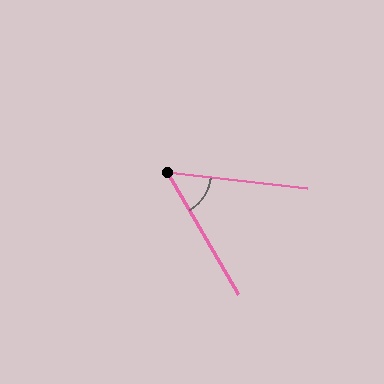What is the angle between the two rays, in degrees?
Approximately 53 degrees.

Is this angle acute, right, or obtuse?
It is acute.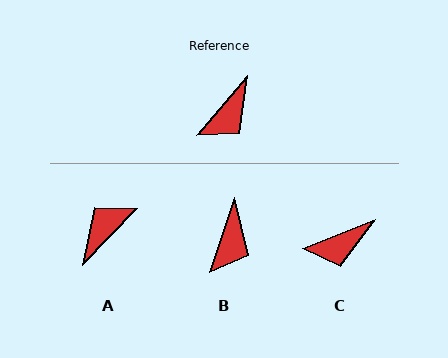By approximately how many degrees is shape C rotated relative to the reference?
Approximately 29 degrees clockwise.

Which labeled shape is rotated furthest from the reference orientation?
A, about 176 degrees away.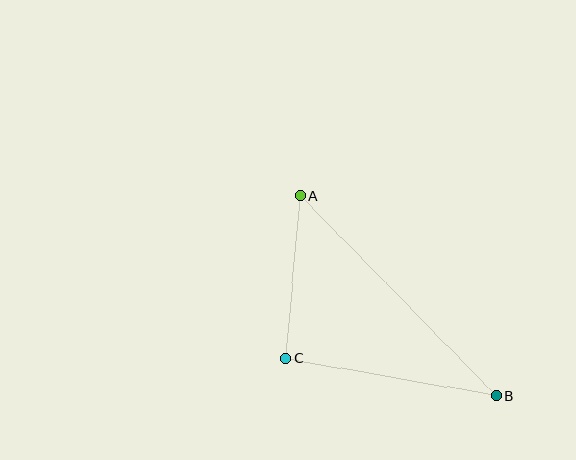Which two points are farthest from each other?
Points A and B are farthest from each other.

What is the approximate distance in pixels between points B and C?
The distance between B and C is approximately 213 pixels.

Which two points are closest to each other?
Points A and C are closest to each other.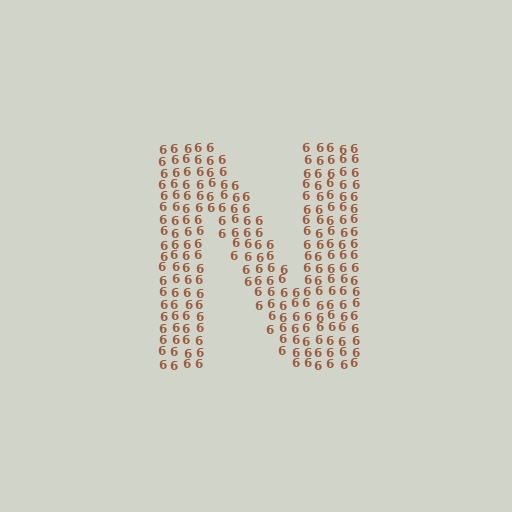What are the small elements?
The small elements are digit 6's.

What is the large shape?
The large shape is the letter N.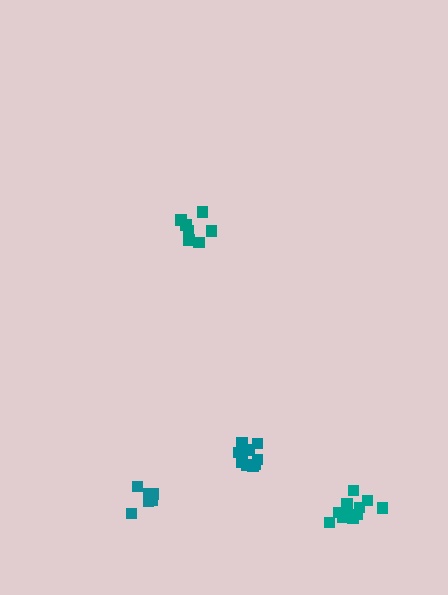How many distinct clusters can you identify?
There are 4 distinct clusters.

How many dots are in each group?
Group 1: 7 dots, Group 2: 11 dots, Group 3: 6 dots, Group 4: 10 dots (34 total).